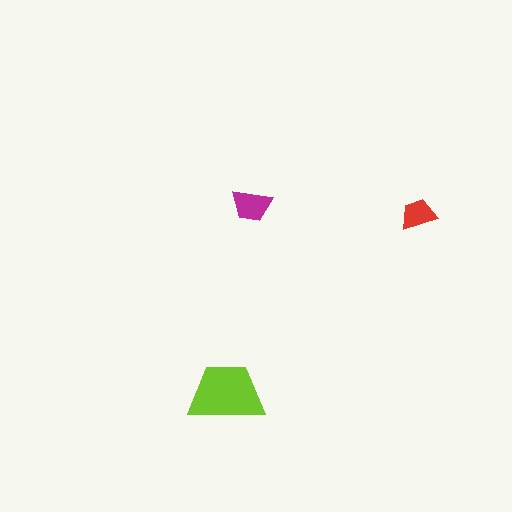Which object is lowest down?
The lime trapezoid is bottommost.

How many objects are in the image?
There are 3 objects in the image.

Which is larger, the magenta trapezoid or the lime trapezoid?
The lime one.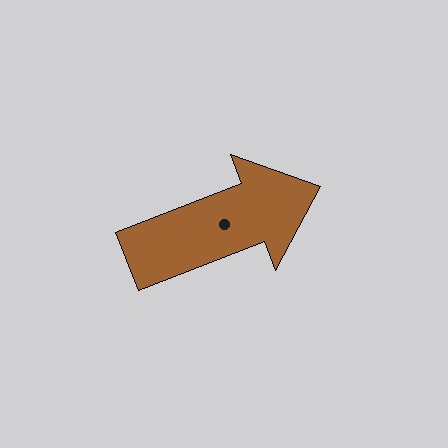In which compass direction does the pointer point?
East.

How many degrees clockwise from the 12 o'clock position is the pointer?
Approximately 69 degrees.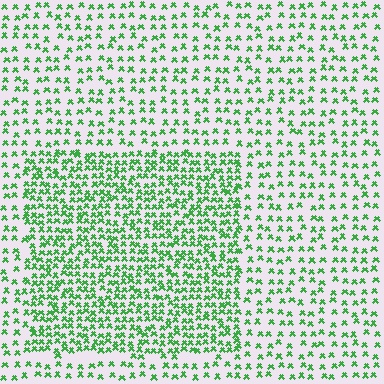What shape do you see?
I see a rectangle.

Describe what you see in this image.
The image contains small green elements arranged at two different densities. A rectangle-shaped region is visible where the elements are more densely packed than the surrounding area.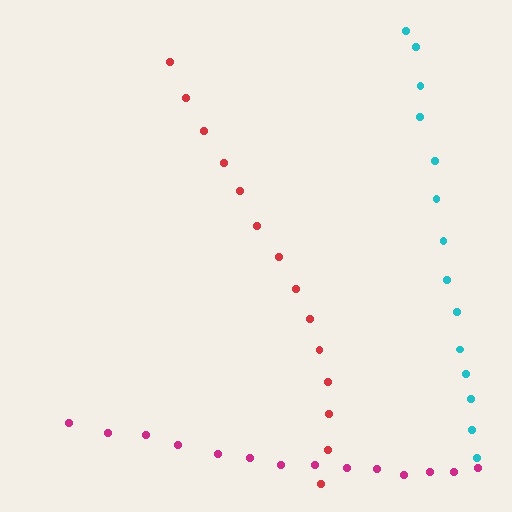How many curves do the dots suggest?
There are 3 distinct paths.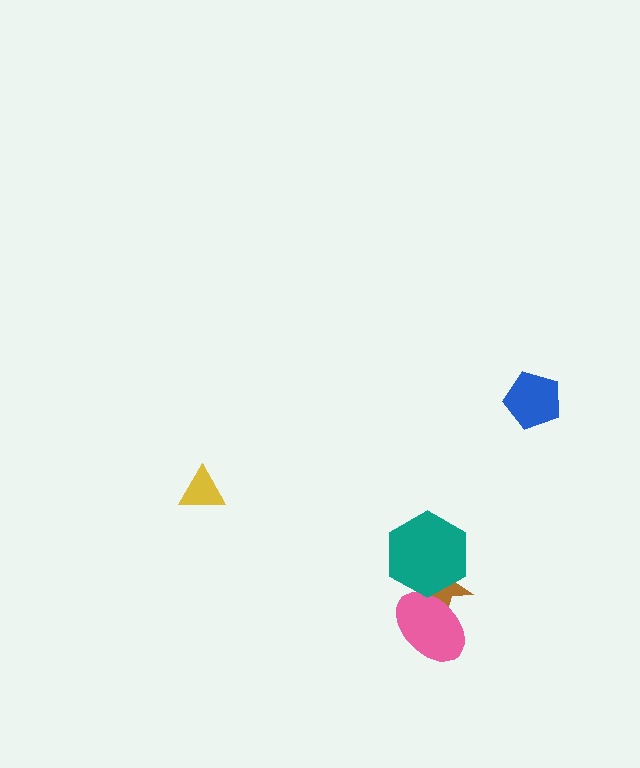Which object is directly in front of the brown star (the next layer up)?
The pink ellipse is directly in front of the brown star.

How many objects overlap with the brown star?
2 objects overlap with the brown star.